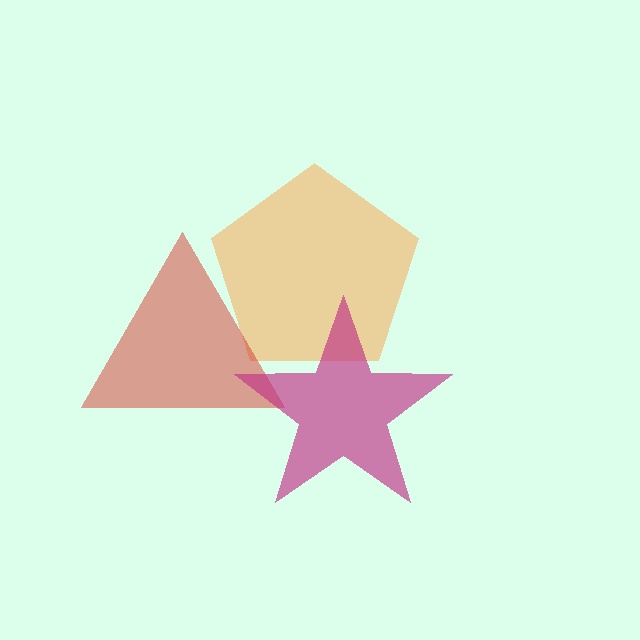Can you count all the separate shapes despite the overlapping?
Yes, there are 3 separate shapes.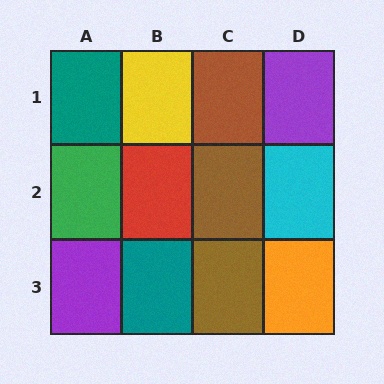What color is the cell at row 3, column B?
Teal.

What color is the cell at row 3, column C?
Brown.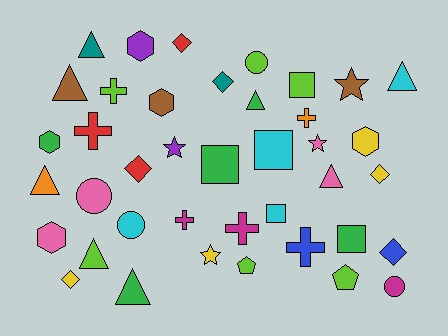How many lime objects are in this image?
There are 6 lime objects.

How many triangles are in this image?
There are 8 triangles.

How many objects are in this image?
There are 40 objects.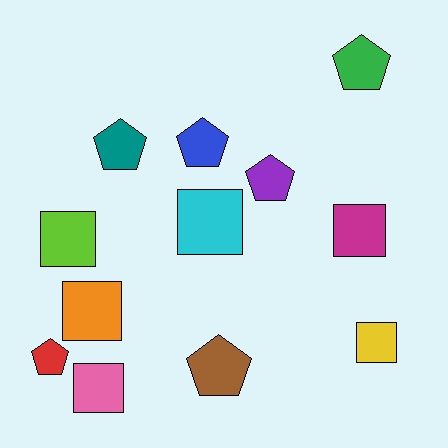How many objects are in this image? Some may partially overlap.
There are 12 objects.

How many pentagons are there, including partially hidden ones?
There are 6 pentagons.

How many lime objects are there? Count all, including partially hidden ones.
There is 1 lime object.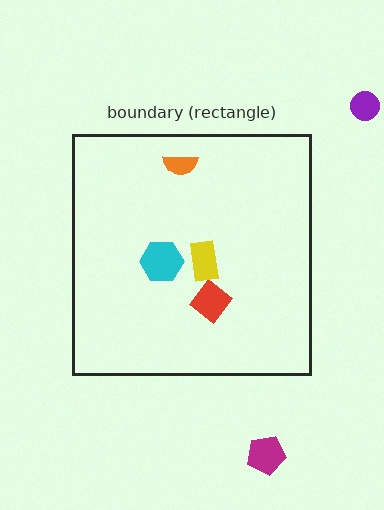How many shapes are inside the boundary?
4 inside, 2 outside.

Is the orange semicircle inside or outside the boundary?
Inside.